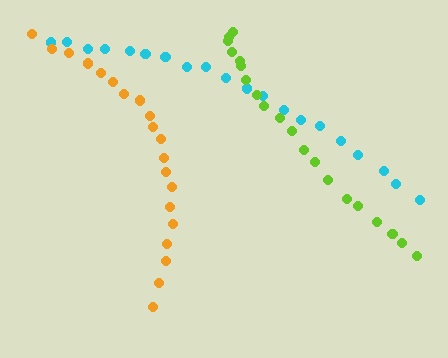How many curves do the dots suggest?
There are 3 distinct paths.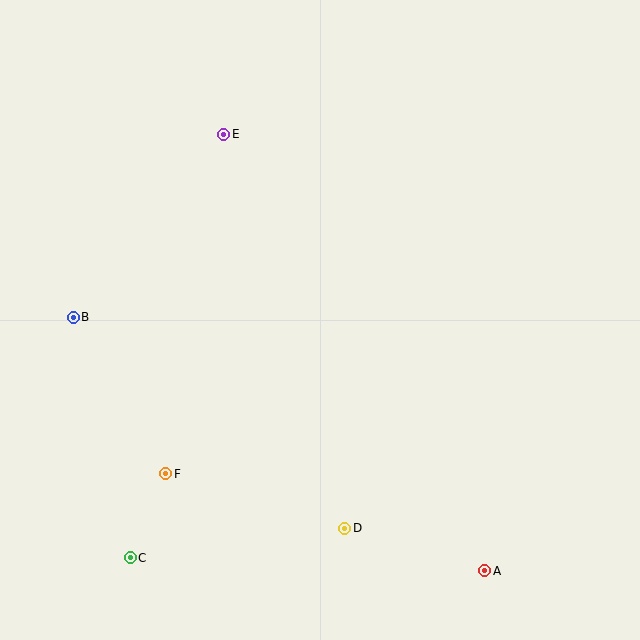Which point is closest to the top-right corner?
Point E is closest to the top-right corner.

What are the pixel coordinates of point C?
Point C is at (130, 558).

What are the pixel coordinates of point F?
Point F is at (166, 474).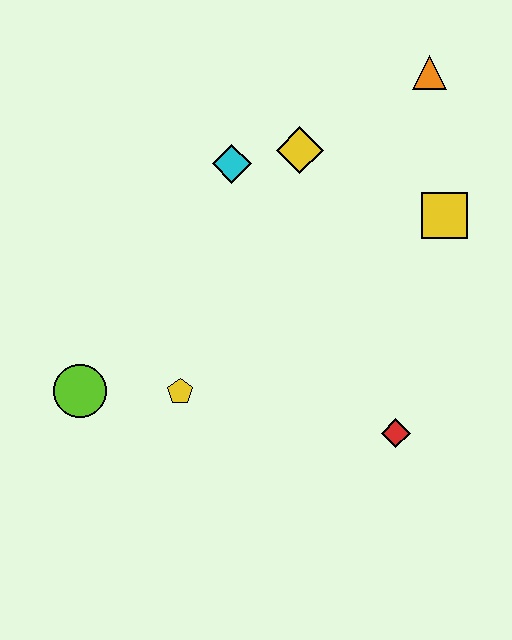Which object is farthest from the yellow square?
The lime circle is farthest from the yellow square.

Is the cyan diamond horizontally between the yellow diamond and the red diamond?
No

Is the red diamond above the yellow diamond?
No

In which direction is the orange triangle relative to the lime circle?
The orange triangle is to the right of the lime circle.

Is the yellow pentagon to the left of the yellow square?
Yes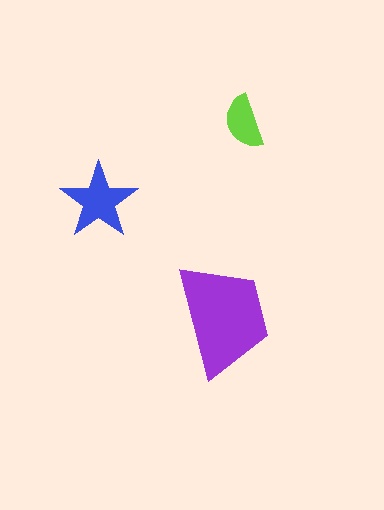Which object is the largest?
The purple trapezoid.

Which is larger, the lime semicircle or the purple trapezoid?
The purple trapezoid.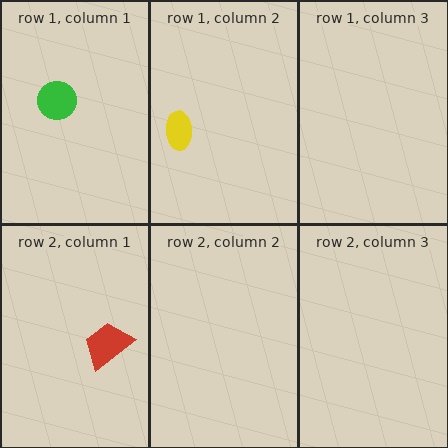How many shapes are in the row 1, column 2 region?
1.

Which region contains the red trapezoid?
The row 2, column 1 region.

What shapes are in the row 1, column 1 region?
The green circle.